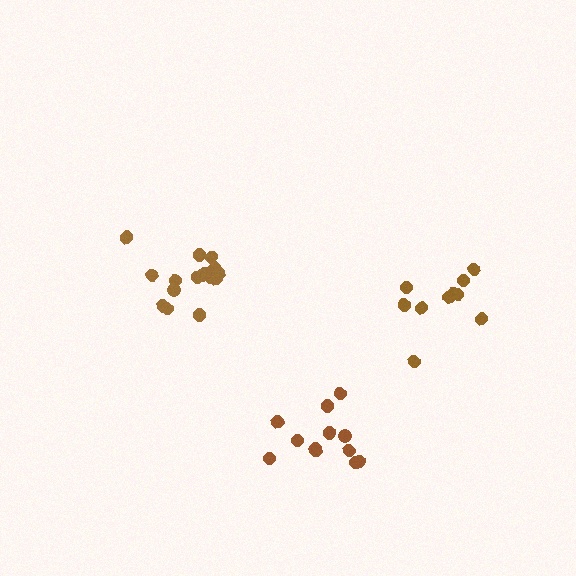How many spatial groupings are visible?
There are 3 spatial groupings.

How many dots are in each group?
Group 1: 10 dots, Group 2: 16 dots, Group 3: 12 dots (38 total).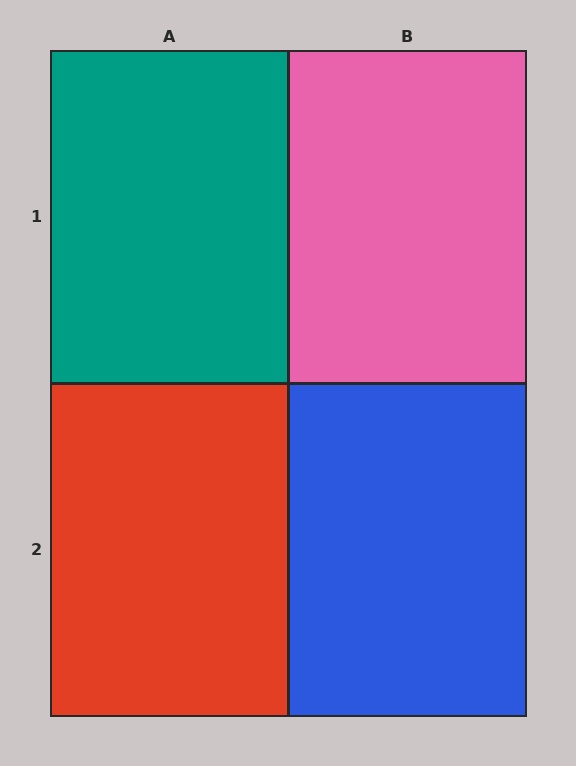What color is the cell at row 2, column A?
Red.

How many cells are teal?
1 cell is teal.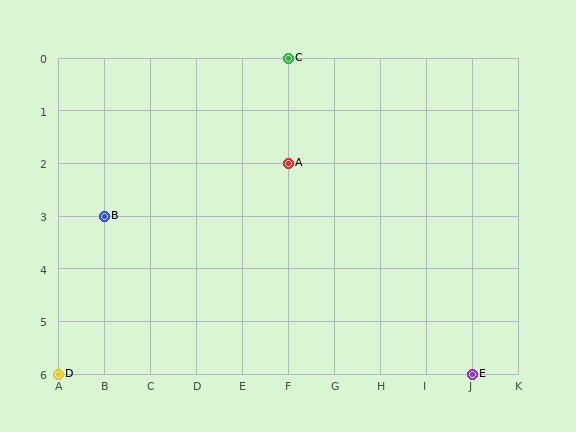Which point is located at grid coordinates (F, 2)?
Point A is at (F, 2).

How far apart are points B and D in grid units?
Points B and D are 1 column and 3 rows apart (about 3.2 grid units diagonally).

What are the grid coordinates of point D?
Point D is at grid coordinates (A, 6).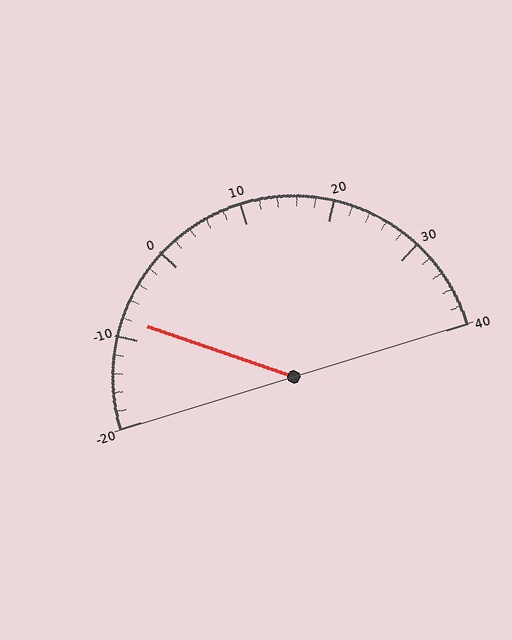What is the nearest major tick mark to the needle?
The nearest major tick mark is -10.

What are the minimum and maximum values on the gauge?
The gauge ranges from -20 to 40.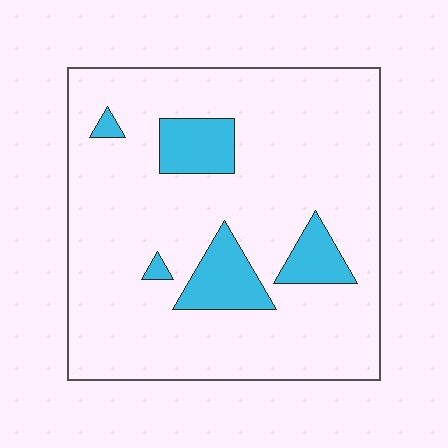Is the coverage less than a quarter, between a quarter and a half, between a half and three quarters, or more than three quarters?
Less than a quarter.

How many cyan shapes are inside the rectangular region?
5.